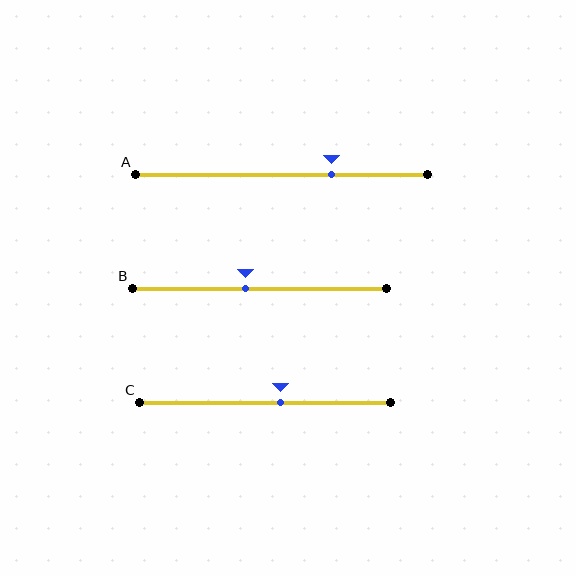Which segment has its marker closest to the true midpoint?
Segment B has its marker closest to the true midpoint.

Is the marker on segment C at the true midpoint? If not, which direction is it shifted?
No, the marker on segment C is shifted to the right by about 6% of the segment length.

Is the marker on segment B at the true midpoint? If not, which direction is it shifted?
No, the marker on segment B is shifted to the left by about 6% of the segment length.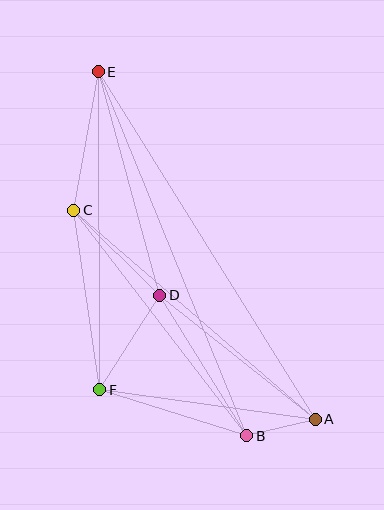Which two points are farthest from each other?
Points A and E are farthest from each other.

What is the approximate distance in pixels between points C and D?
The distance between C and D is approximately 121 pixels.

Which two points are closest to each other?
Points A and B are closest to each other.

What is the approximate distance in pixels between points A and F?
The distance between A and F is approximately 218 pixels.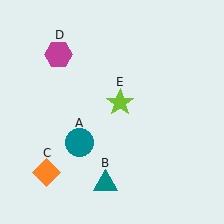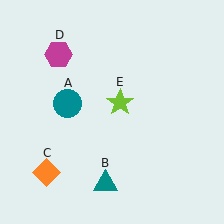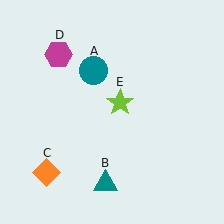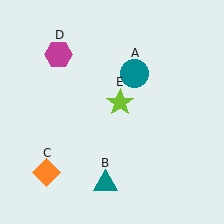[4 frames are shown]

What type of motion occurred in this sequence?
The teal circle (object A) rotated clockwise around the center of the scene.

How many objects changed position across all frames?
1 object changed position: teal circle (object A).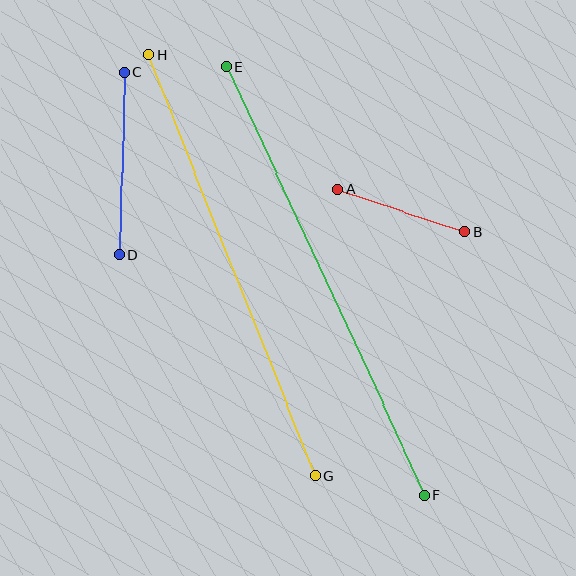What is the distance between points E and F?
The distance is approximately 472 pixels.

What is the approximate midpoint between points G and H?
The midpoint is at approximately (232, 266) pixels.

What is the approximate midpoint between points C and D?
The midpoint is at approximately (122, 164) pixels.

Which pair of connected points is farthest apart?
Points E and F are farthest apart.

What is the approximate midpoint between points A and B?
The midpoint is at approximately (402, 210) pixels.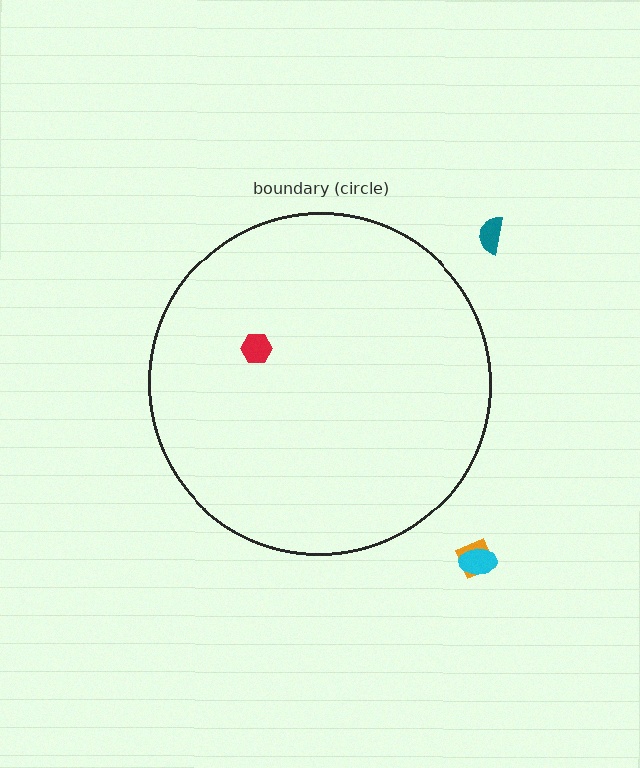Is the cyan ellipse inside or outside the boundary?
Outside.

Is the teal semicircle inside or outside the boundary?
Outside.